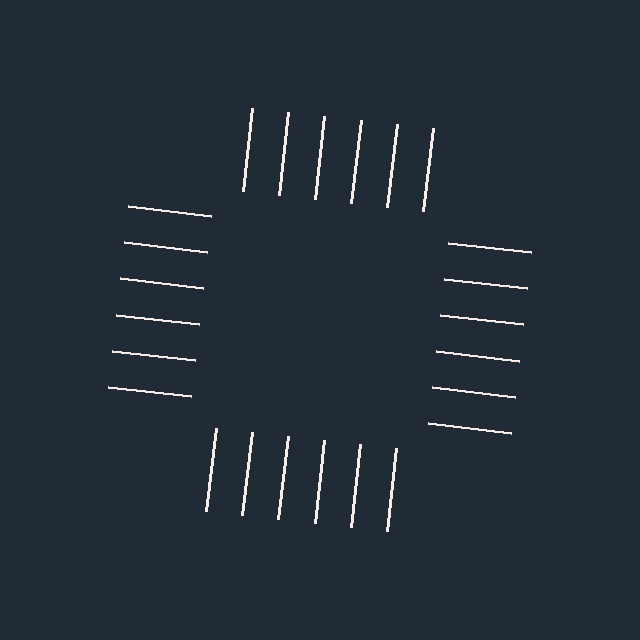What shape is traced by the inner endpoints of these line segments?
An illusory square — the line segments terminate on its edges but no continuous stroke is drawn.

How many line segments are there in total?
24 — 6 along each of the 4 edges.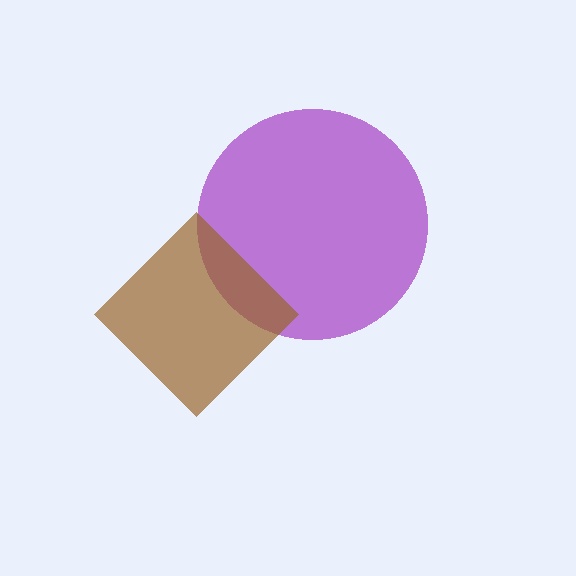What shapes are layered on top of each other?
The layered shapes are: a purple circle, a brown diamond.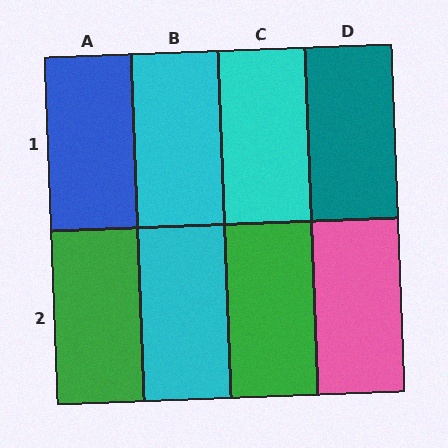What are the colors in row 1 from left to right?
Blue, cyan, cyan, teal.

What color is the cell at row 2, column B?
Cyan.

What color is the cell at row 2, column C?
Green.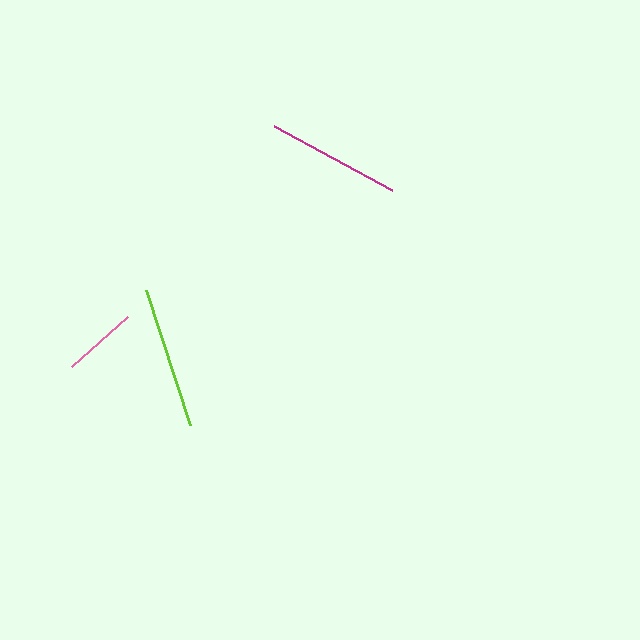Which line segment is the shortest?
The pink line is the shortest at approximately 75 pixels.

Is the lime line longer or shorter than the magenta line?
The lime line is longer than the magenta line.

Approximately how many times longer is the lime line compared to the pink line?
The lime line is approximately 1.9 times the length of the pink line.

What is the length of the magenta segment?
The magenta segment is approximately 134 pixels long.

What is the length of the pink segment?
The pink segment is approximately 75 pixels long.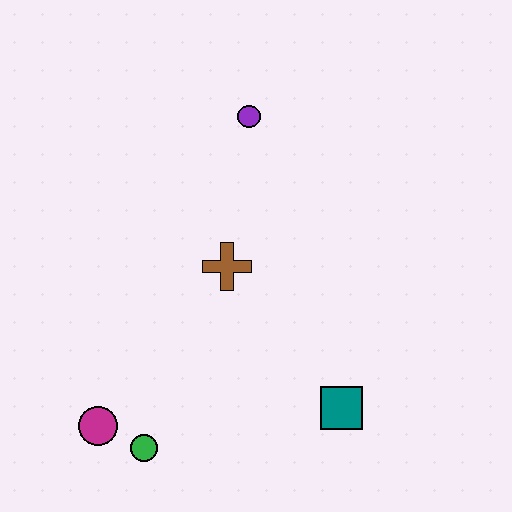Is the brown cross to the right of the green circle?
Yes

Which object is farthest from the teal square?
The purple circle is farthest from the teal square.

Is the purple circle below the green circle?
No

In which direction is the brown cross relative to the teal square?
The brown cross is above the teal square.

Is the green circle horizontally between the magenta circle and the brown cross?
Yes